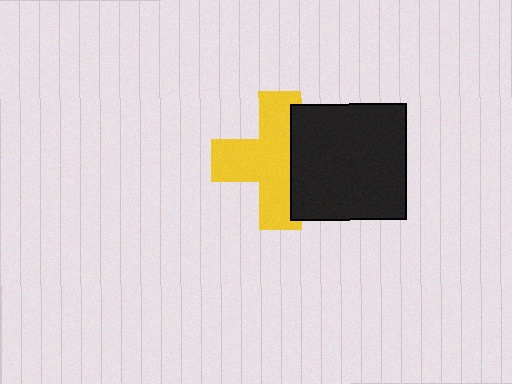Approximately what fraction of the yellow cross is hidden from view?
Roughly 35% of the yellow cross is hidden behind the black square.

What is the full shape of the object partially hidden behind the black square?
The partially hidden object is a yellow cross.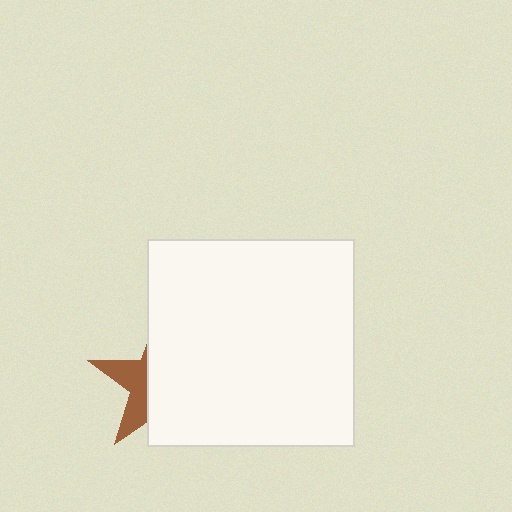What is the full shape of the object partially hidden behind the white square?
The partially hidden object is a brown star.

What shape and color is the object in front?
The object in front is a white square.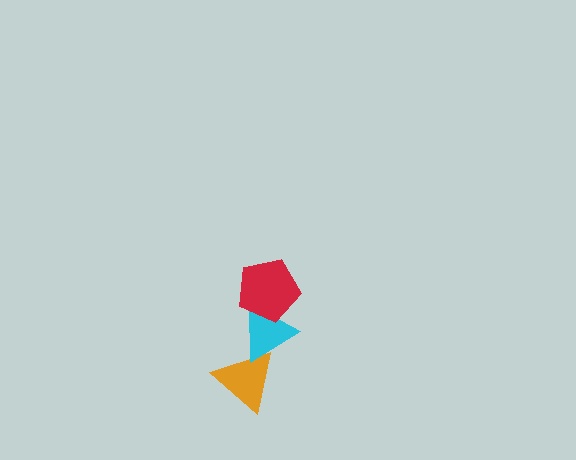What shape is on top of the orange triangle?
The cyan triangle is on top of the orange triangle.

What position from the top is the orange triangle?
The orange triangle is 3rd from the top.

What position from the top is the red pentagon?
The red pentagon is 1st from the top.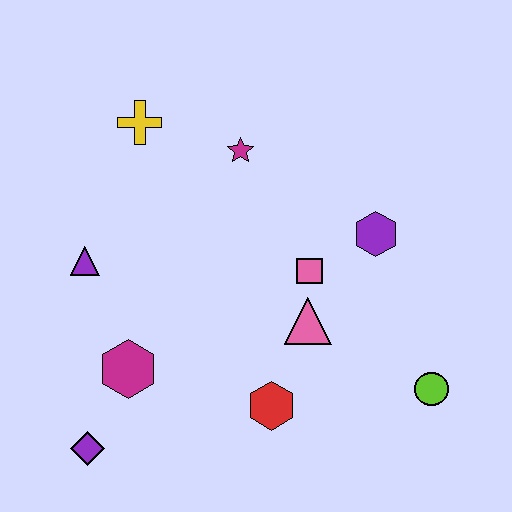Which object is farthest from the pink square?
The purple diamond is farthest from the pink square.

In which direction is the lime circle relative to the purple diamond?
The lime circle is to the right of the purple diamond.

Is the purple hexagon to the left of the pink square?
No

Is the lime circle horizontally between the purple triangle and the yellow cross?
No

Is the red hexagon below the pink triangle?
Yes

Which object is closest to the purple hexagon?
The pink square is closest to the purple hexagon.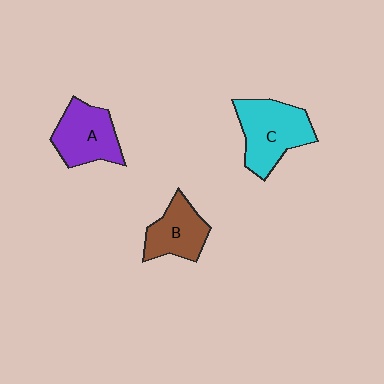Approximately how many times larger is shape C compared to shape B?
Approximately 1.4 times.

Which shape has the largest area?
Shape C (cyan).